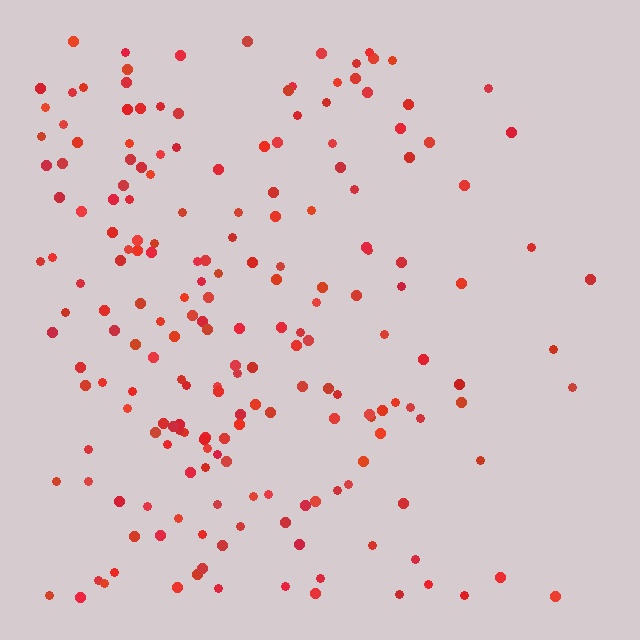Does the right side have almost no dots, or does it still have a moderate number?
Still a moderate number, just noticeably fewer than the left.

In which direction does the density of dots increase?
From right to left, with the left side densest.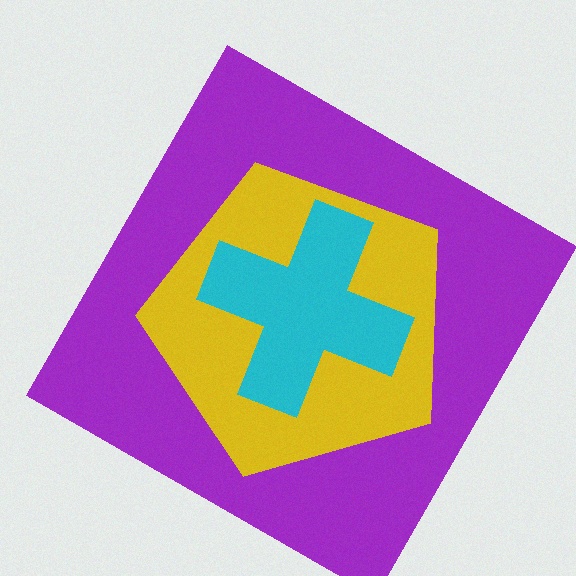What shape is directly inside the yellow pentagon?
The cyan cross.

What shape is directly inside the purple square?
The yellow pentagon.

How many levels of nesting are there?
3.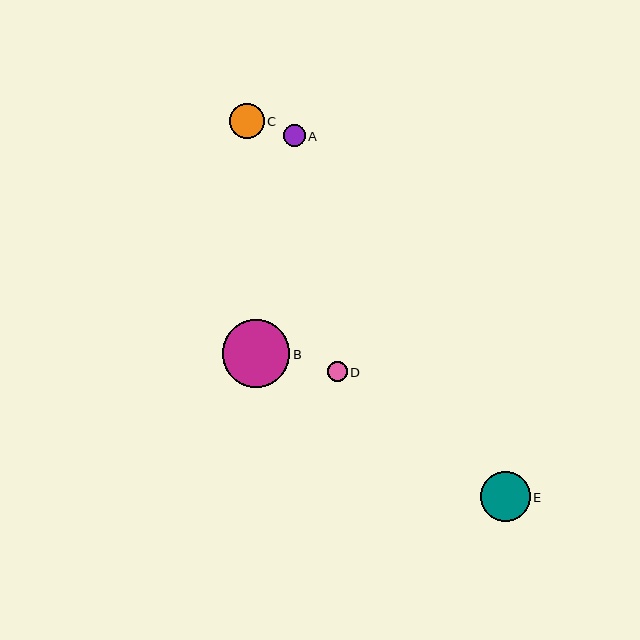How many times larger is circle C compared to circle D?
Circle C is approximately 1.7 times the size of circle D.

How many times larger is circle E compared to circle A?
Circle E is approximately 2.3 times the size of circle A.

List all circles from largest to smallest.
From largest to smallest: B, E, C, A, D.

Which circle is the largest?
Circle B is the largest with a size of approximately 68 pixels.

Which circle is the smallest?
Circle D is the smallest with a size of approximately 20 pixels.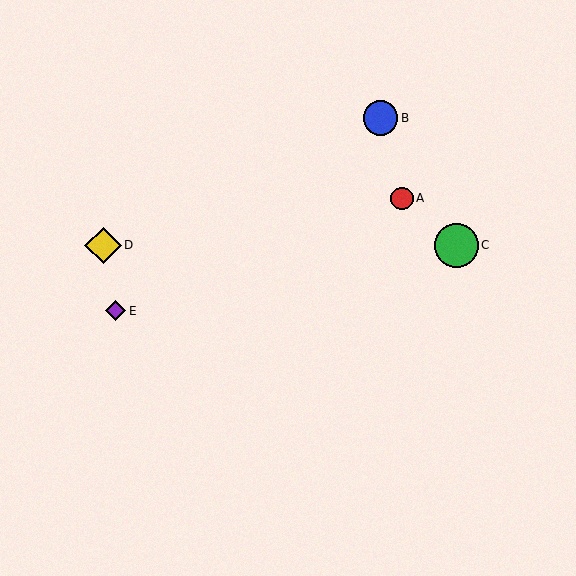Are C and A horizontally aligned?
No, C is at y≈245 and A is at y≈198.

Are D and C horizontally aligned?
Yes, both are at y≈245.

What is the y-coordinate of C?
Object C is at y≈245.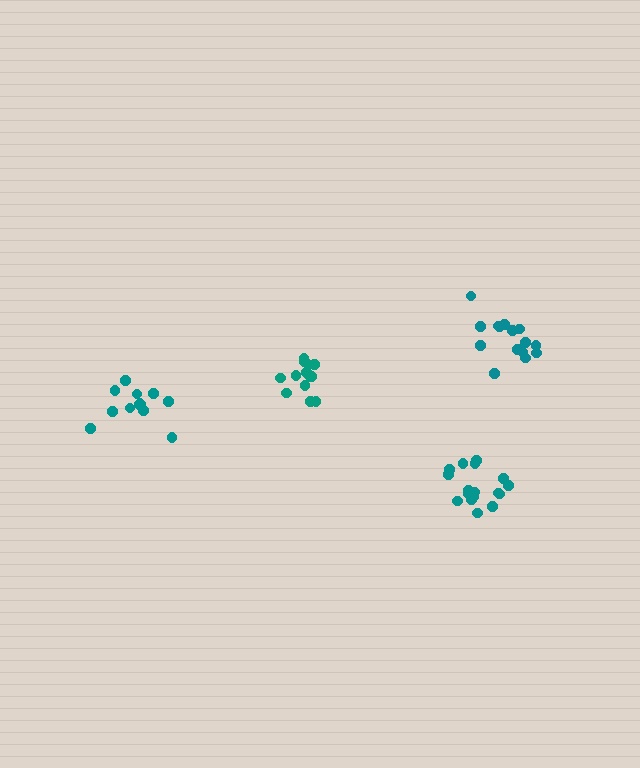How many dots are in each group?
Group 1: 13 dots, Group 2: 13 dots, Group 3: 17 dots, Group 4: 15 dots (58 total).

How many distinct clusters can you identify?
There are 4 distinct clusters.